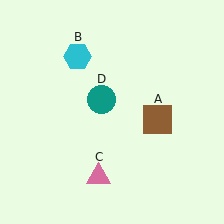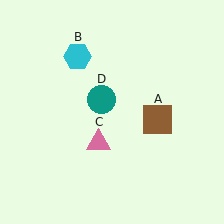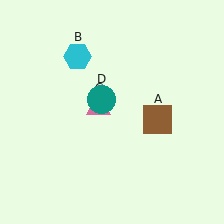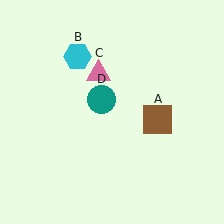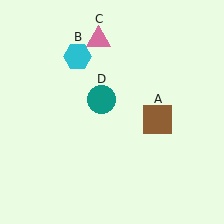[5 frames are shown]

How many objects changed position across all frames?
1 object changed position: pink triangle (object C).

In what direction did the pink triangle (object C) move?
The pink triangle (object C) moved up.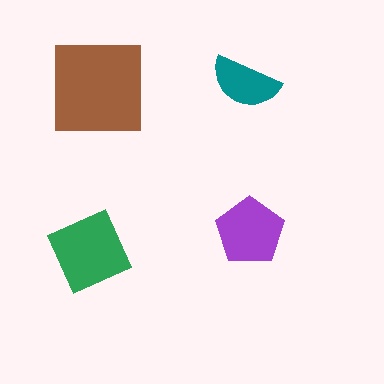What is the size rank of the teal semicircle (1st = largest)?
4th.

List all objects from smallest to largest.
The teal semicircle, the purple pentagon, the green diamond, the brown square.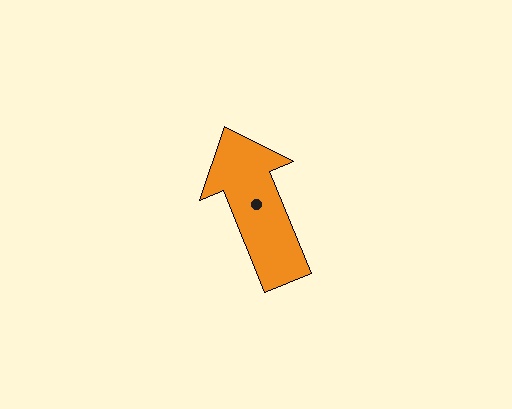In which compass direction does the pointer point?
North.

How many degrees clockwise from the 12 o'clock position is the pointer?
Approximately 338 degrees.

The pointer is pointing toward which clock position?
Roughly 11 o'clock.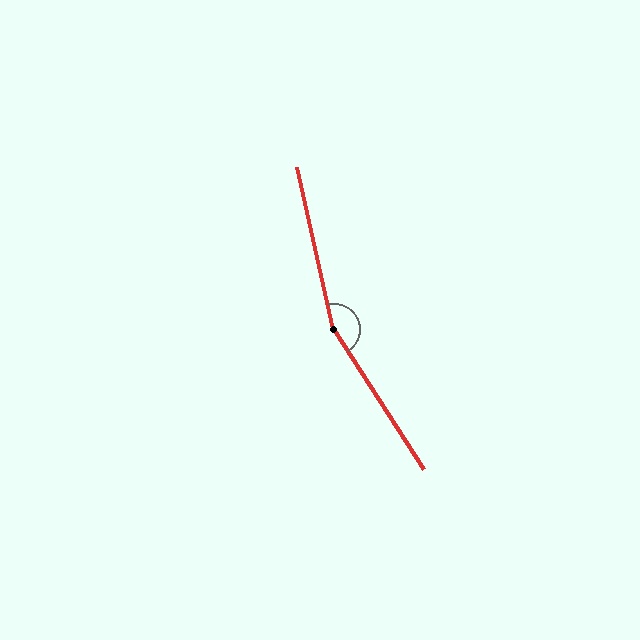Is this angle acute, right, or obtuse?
It is obtuse.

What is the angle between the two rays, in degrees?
Approximately 160 degrees.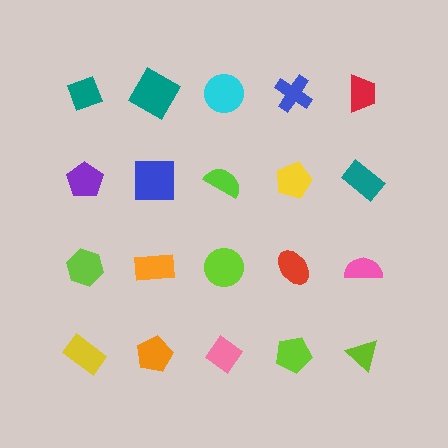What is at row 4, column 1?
A yellow rectangle.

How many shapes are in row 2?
5 shapes.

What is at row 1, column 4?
A blue cross.